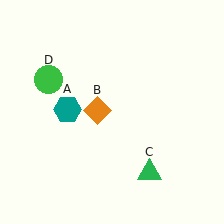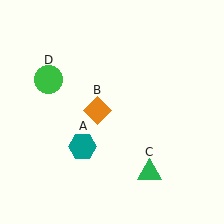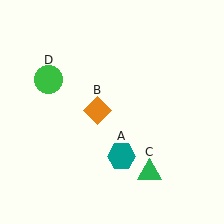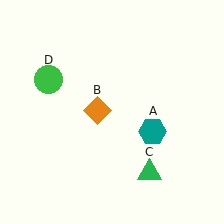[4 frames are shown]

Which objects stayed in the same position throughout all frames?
Orange diamond (object B) and green triangle (object C) and green circle (object D) remained stationary.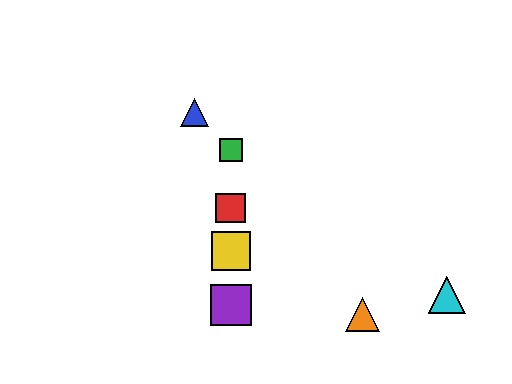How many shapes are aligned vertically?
4 shapes (the red square, the green square, the yellow square, the purple square) are aligned vertically.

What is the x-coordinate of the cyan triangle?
The cyan triangle is at x≈447.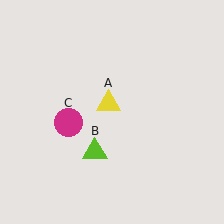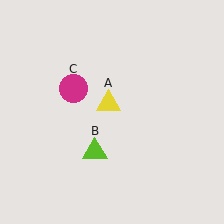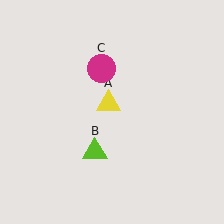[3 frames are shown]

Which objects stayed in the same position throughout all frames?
Yellow triangle (object A) and lime triangle (object B) remained stationary.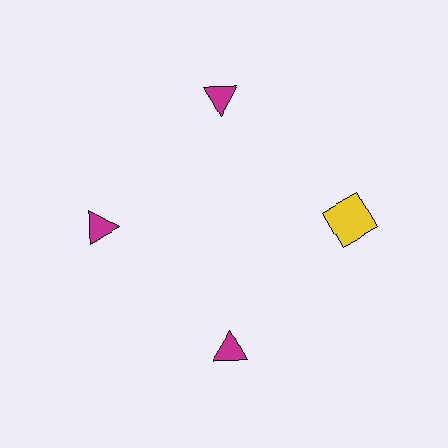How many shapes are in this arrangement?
There are 4 shapes arranged in a ring pattern.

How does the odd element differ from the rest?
It differs in both color (yellow instead of magenta) and shape (square instead of triangle).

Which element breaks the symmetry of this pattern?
The yellow square at roughly the 3 o'clock position breaks the symmetry. All other shapes are magenta triangles.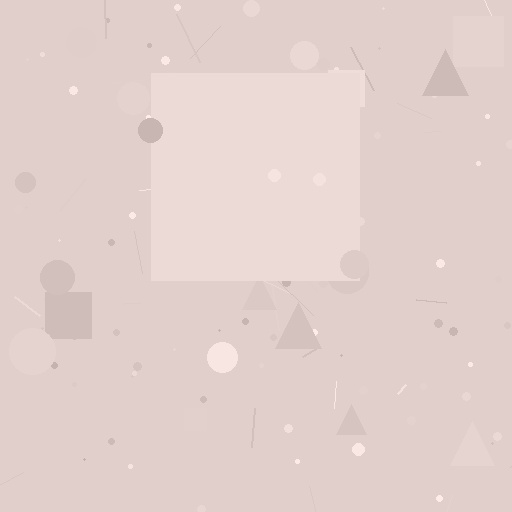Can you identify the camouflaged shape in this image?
The camouflaged shape is a square.